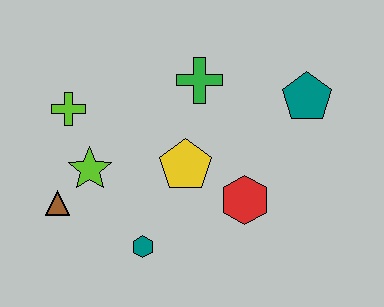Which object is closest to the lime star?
The brown triangle is closest to the lime star.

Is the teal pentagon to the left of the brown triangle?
No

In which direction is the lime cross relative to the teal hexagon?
The lime cross is above the teal hexagon.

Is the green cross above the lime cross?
Yes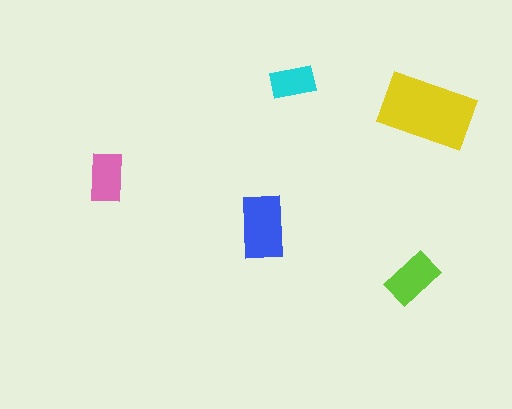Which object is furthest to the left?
The pink rectangle is leftmost.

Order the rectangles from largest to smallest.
the yellow one, the blue one, the lime one, the pink one, the cyan one.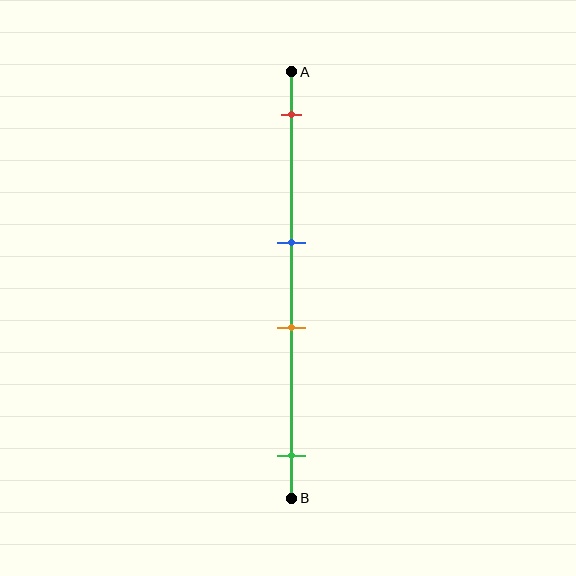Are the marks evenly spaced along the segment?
No, the marks are not evenly spaced.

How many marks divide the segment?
There are 4 marks dividing the segment.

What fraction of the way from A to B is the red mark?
The red mark is approximately 10% (0.1) of the way from A to B.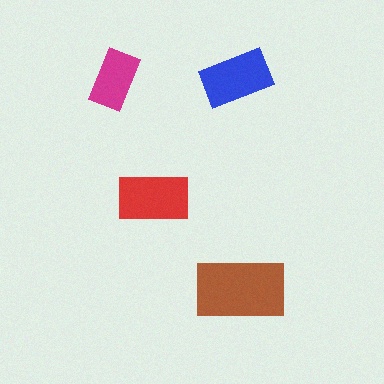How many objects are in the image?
There are 4 objects in the image.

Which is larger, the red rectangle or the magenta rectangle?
The red one.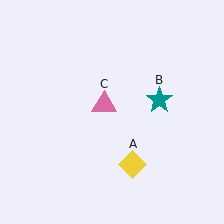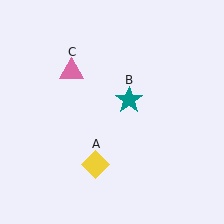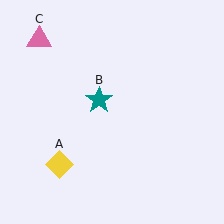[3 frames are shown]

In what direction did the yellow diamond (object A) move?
The yellow diamond (object A) moved left.